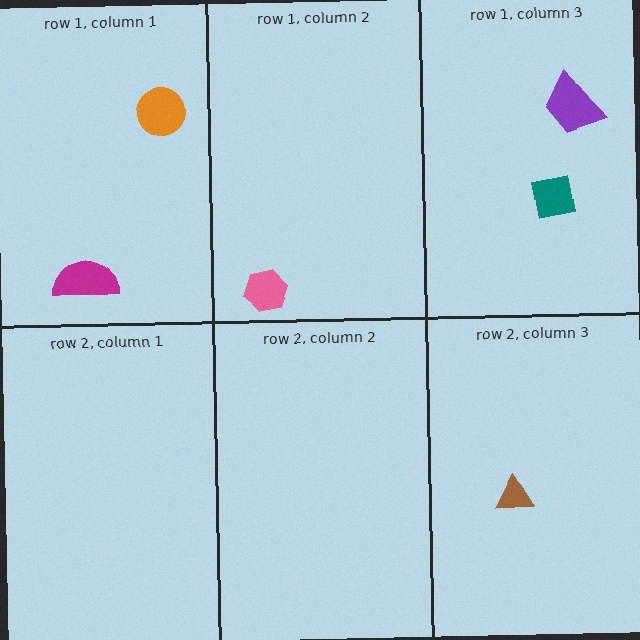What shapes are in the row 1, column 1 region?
The orange circle, the magenta semicircle.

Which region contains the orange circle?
The row 1, column 1 region.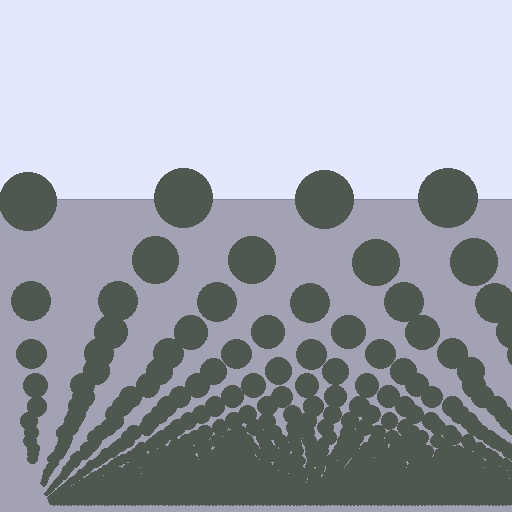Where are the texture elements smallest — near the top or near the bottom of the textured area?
Near the bottom.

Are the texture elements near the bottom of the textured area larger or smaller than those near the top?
Smaller. The gradient is inverted — elements near the bottom are smaller and denser.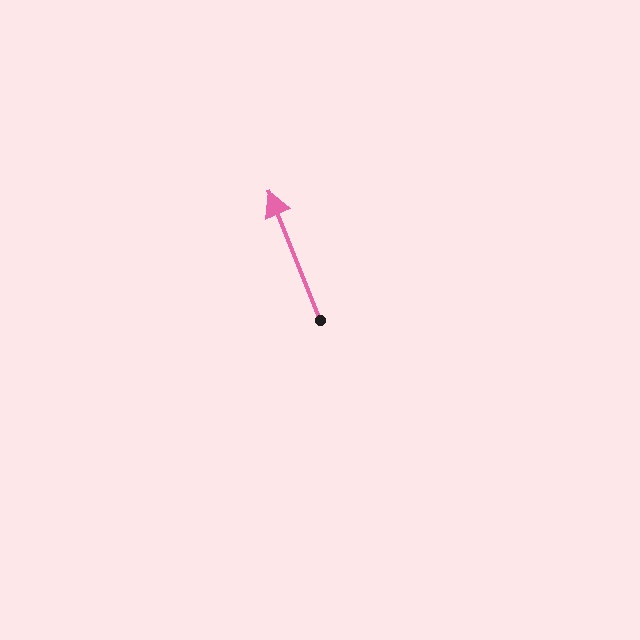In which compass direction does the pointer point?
North.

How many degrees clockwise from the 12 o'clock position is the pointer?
Approximately 338 degrees.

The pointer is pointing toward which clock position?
Roughly 11 o'clock.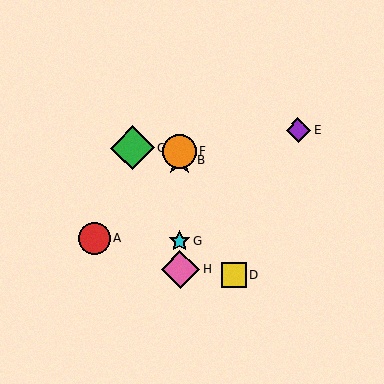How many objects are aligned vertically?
4 objects (B, F, G, H) are aligned vertically.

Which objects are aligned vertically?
Objects B, F, G, H are aligned vertically.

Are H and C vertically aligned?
No, H is at x≈180 and C is at x≈132.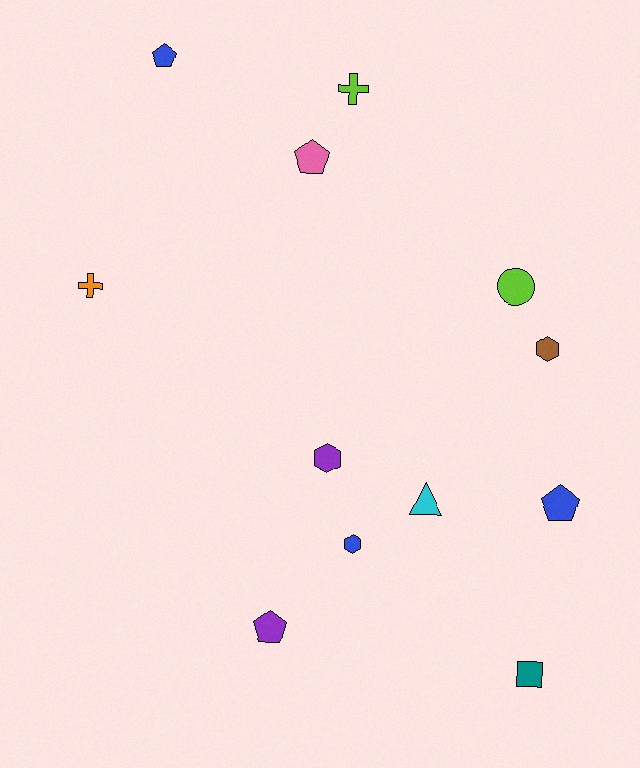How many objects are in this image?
There are 12 objects.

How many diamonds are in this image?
There are no diamonds.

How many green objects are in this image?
There are no green objects.